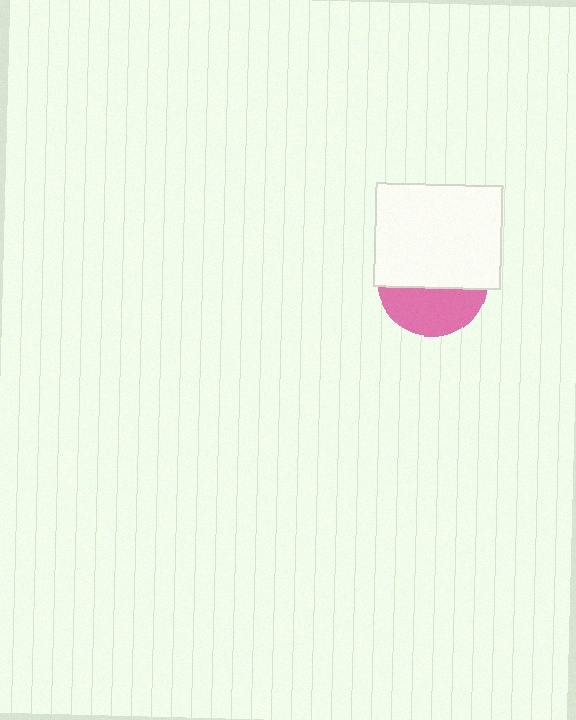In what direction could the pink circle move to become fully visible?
The pink circle could move down. That would shift it out from behind the white rectangle entirely.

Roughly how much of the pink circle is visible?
A small part of it is visible (roughly 41%).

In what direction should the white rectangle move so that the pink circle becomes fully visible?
The white rectangle should move up. That is the shortest direction to clear the overlap and leave the pink circle fully visible.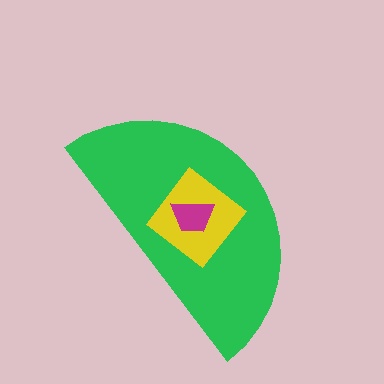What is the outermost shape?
The green semicircle.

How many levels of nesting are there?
3.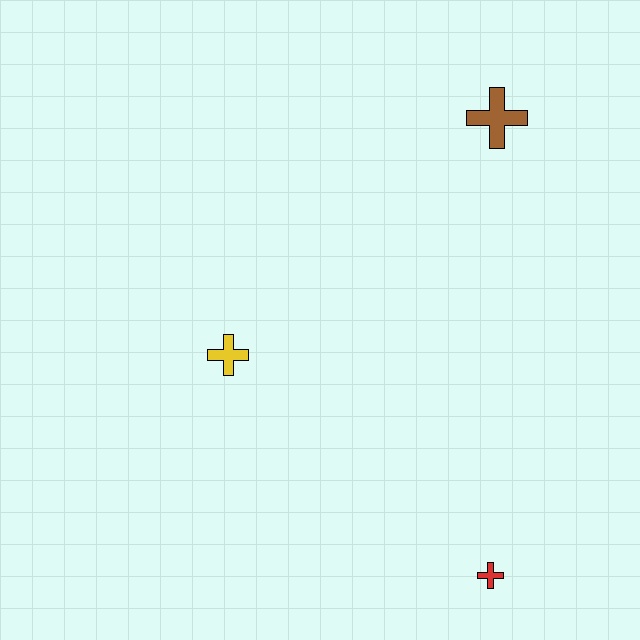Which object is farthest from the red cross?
The brown cross is farthest from the red cross.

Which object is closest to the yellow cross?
The red cross is closest to the yellow cross.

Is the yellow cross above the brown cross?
No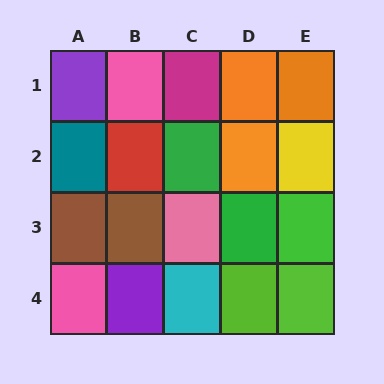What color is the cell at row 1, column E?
Orange.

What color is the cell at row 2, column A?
Teal.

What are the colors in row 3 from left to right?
Brown, brown, pink, green, green.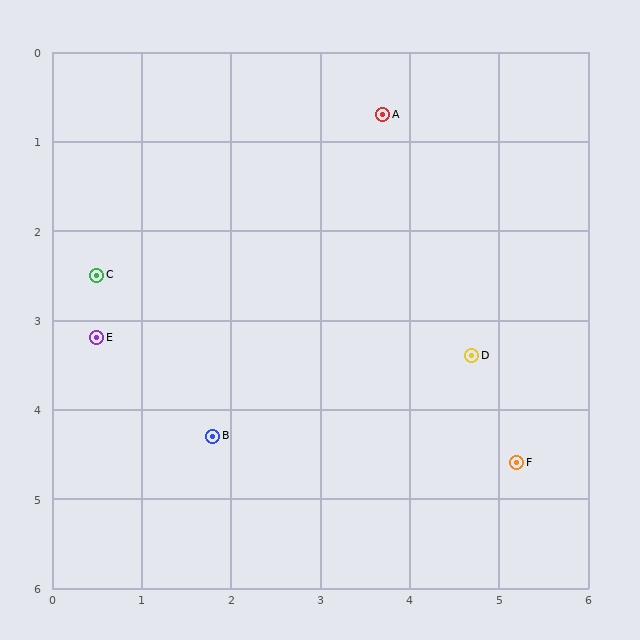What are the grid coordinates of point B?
Point B is at approximately (1.8, 4.3).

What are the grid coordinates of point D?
Point D is at approximately (4.7, 3.4).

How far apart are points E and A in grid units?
Points E and A are about 4.1 grid units apart.